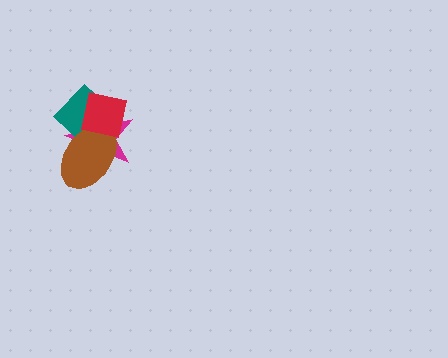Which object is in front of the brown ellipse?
The red square is in front of the brown ellipse.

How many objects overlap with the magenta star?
3 objects overlap with the magenta star.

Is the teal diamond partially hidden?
Yes, it is partially covered by another shape.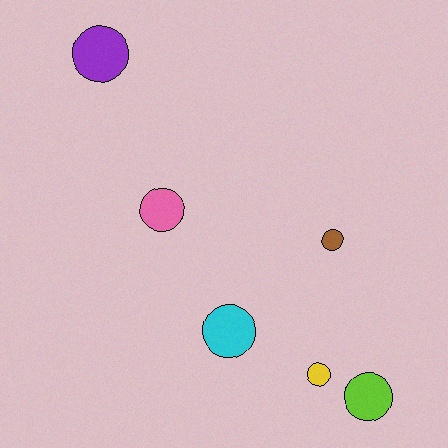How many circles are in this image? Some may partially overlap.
There are 6 circles.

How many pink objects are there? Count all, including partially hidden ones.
There is 1 pink object.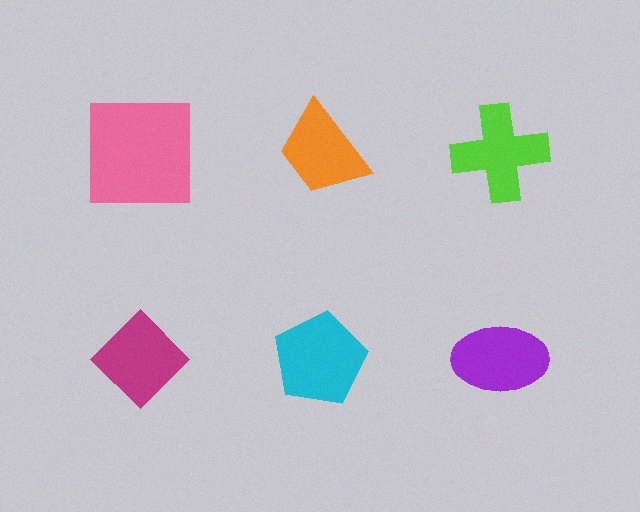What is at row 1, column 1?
A pink square.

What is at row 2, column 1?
A magenta diamond.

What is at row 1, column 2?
An orange trapezoid.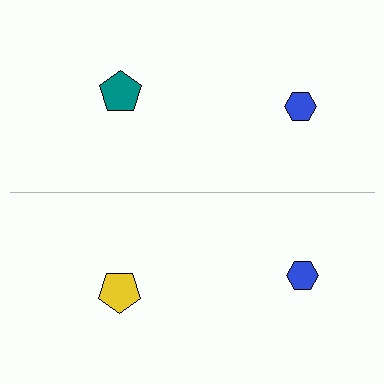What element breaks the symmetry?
The yellow pentagon on the bottom side breaks the symmetry — its mirror counterpart is teal.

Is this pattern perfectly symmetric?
No, the pattern is not perfectly symmetric. The yellow pentagon on the bottom side breaks the symmetry — its mirror counterpart is teal.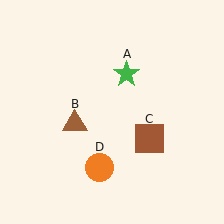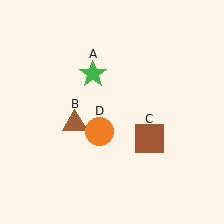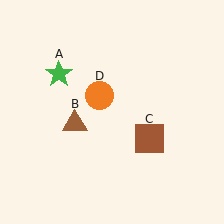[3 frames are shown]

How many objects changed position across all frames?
2 objects changed position: green star (object A), orange circle (object D).